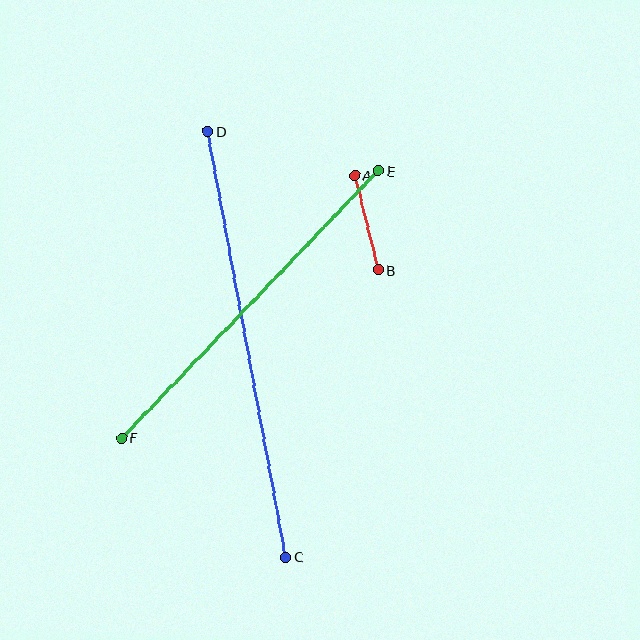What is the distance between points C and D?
The distance is approximately 433 pixels.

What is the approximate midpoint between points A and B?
The midpoint is at approximately (366, 223) pixels.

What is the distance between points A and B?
The distance is approximately 97 pixels.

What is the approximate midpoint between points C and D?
The midpoint is at approximately (247, 344) pixels.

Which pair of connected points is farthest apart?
Points C and D are farthest apart.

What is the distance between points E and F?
The distance is approximately 371 pixels.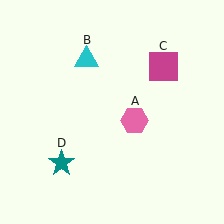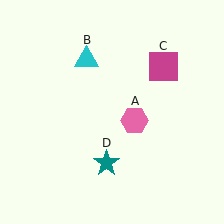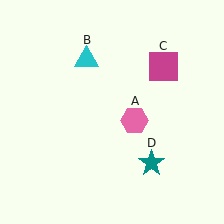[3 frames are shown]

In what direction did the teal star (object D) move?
The teal star (object D) moved right.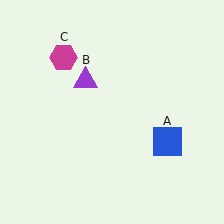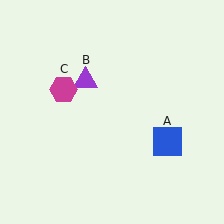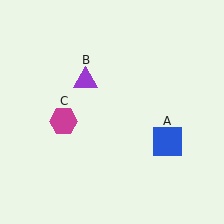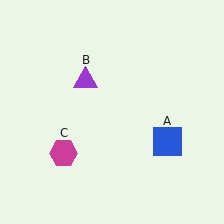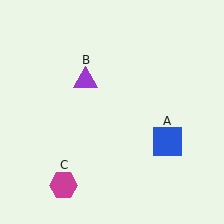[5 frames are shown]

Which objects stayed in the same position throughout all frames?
Blue square (object A) and purple triangle (object B) remained stationary.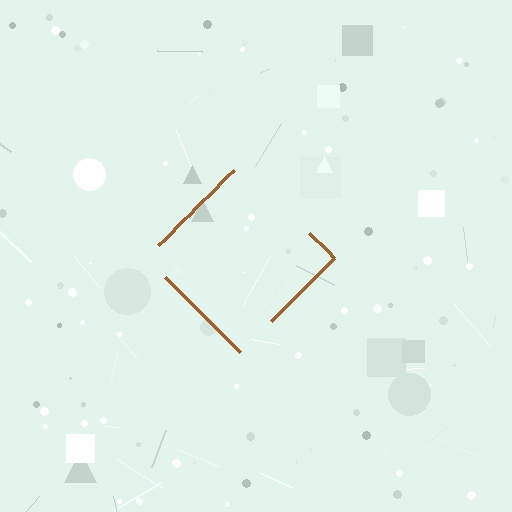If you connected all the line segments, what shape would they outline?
They would outline a diamond.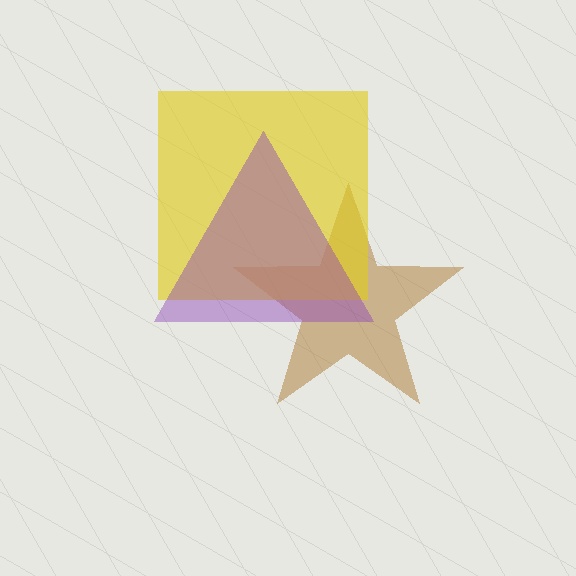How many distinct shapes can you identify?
There are 3 distinct shapes: a brown star, a yellow square, a purple triangle.